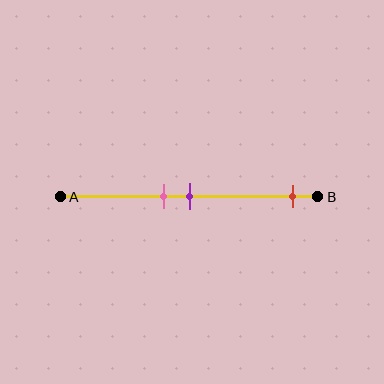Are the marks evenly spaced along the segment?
No, the marks are not evenly spaced.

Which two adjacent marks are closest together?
The pink and purple marks are the closest adjacent pair.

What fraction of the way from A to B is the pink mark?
The pink mark is approximately 40% (0.4) of the way from A to B.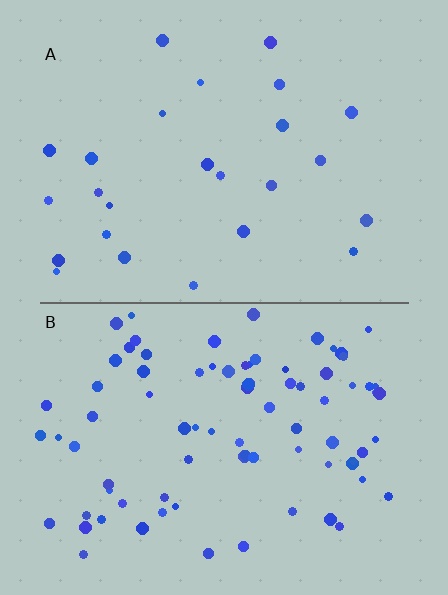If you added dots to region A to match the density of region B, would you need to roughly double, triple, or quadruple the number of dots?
Approximately triple.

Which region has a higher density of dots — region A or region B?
B (the bottom).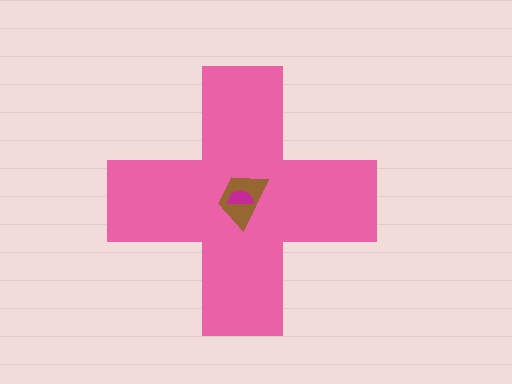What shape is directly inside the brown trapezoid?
The magenta semicircle.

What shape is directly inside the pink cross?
The brown trapezoid.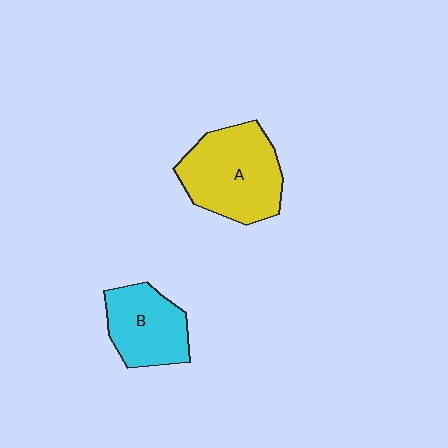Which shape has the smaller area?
Shape B (cyan).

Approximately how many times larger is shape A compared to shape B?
Approximately 1.4 times.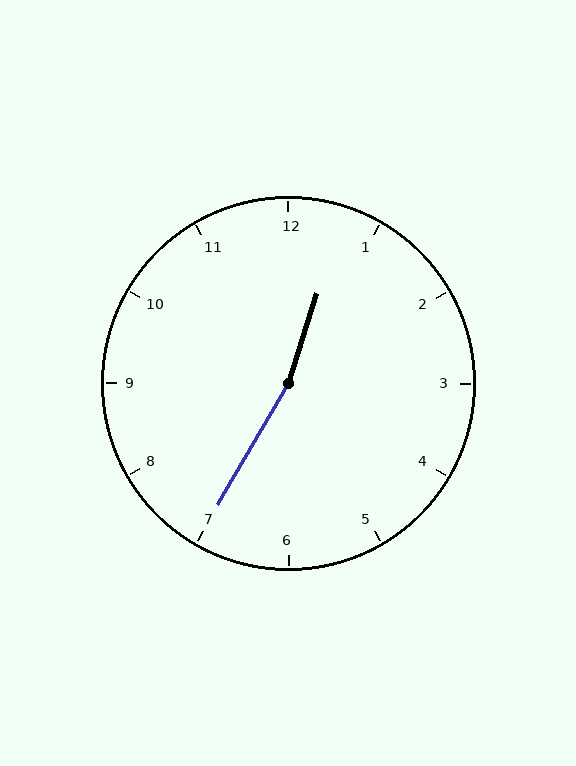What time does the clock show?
12:35.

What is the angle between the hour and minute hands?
Approximately 168 degrees.